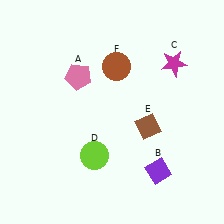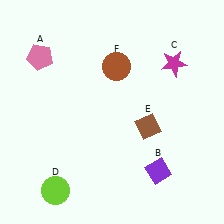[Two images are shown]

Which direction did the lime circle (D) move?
The lime circle (D) moved left.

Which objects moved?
The objects that moved are: the pink pentagon (A), the lime circle (D).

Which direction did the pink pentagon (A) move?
The pink pentagon (A) moved left.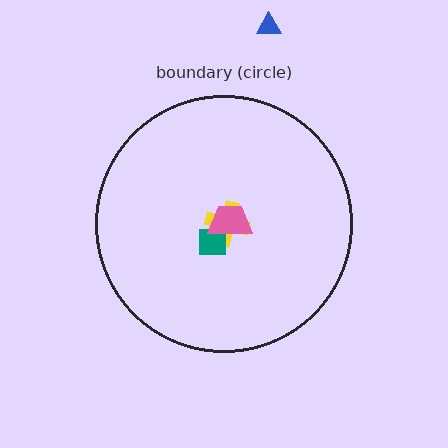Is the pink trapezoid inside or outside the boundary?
Inside.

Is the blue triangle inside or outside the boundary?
Outside.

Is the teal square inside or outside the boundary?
Inside.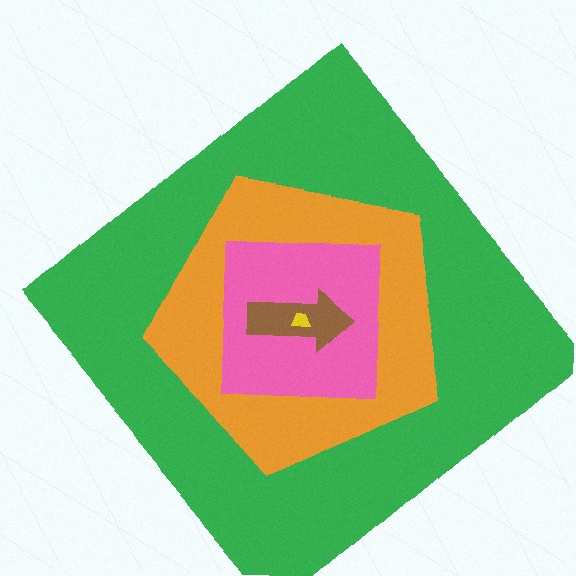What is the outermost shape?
The green diamond.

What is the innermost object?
The yellow trapezoid.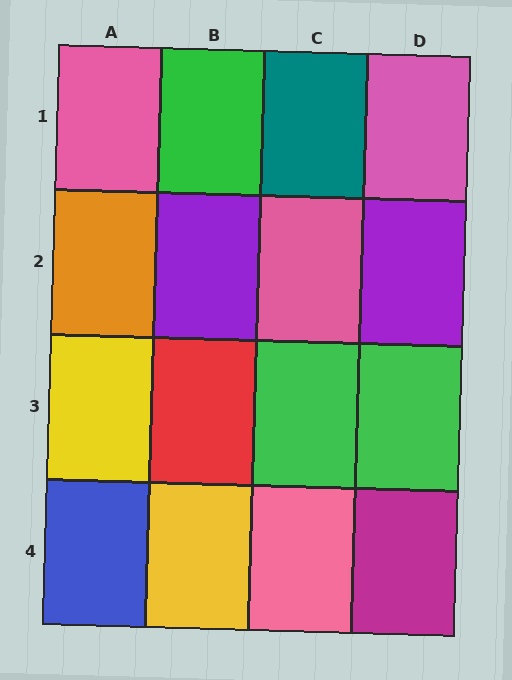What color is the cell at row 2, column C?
Pink.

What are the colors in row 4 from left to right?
Blue, yellow, pink, magenta.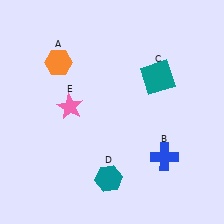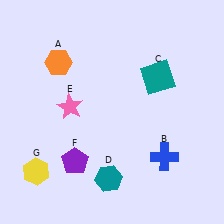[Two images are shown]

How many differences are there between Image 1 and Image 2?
There are 2 differences between the two images.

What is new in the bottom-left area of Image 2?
A yellow hexagon (G) was added in the bottom-left area of Image 2.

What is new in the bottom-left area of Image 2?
A purple pentagon (F) was added in the bottom-left area of Image 2.